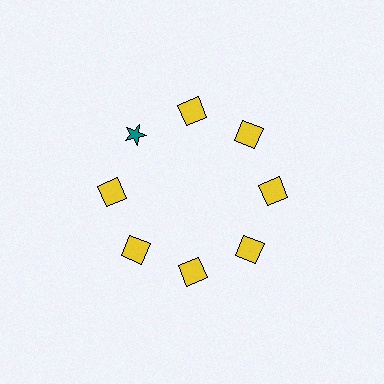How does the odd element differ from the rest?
It differs in both color (teal instead of yellow) and shape (star instead of square).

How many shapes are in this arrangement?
There are 8 shapes arranged in a ring pattern.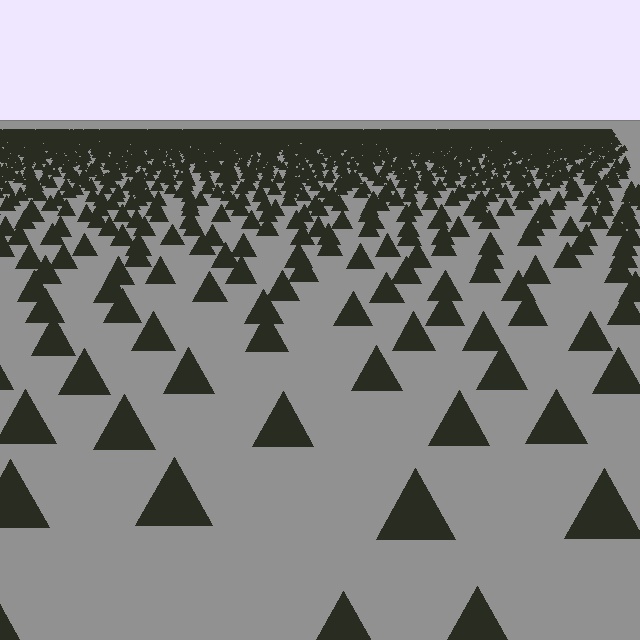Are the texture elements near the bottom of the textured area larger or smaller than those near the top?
Larger. Near the bottom, elements are closer to the viewer and appear at a bigger on-screen size.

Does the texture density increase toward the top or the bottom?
Density increases toward the top.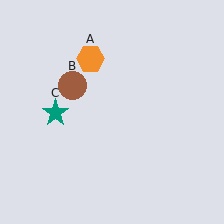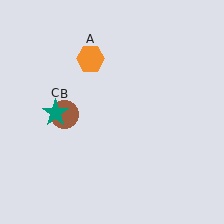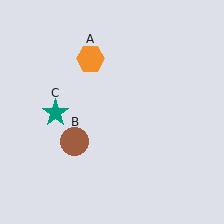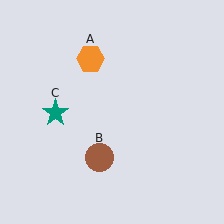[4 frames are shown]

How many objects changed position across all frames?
1 object changed position: brown circle (object B).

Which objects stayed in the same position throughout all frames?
Orange hexagon (object A) and teal star (object C) remained stationary.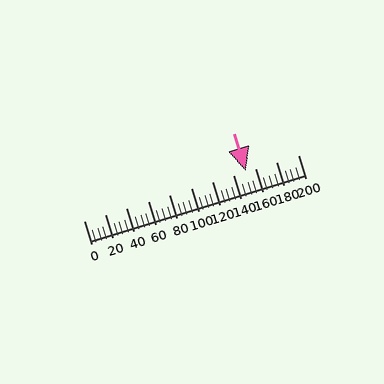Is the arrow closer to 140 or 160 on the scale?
The arrow is closer to 160.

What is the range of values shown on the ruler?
The ruler shows values from 0 to 200.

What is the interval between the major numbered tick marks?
The major tick marks are spaced 20 units apart.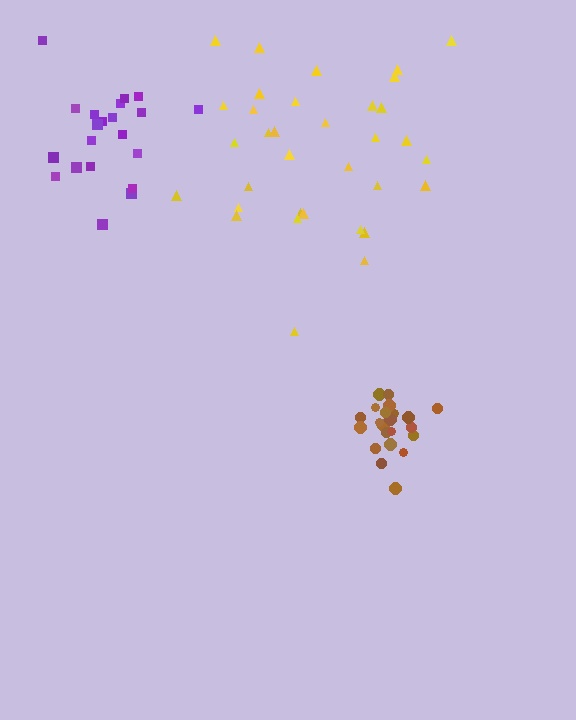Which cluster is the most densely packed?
Brown.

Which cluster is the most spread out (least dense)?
Purple.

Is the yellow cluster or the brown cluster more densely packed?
Brown.